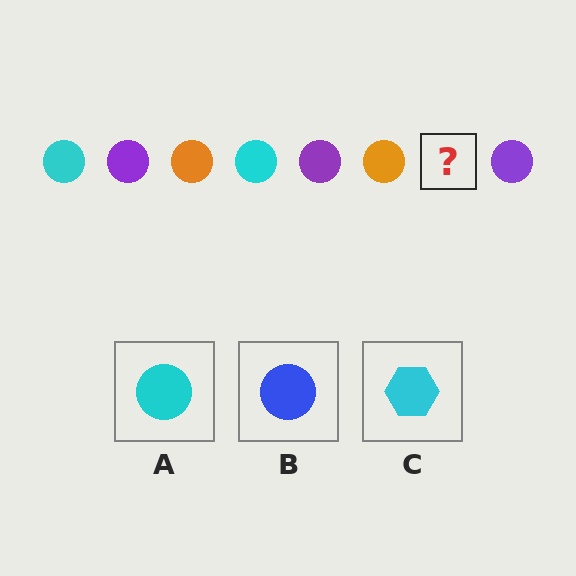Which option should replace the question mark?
Option A.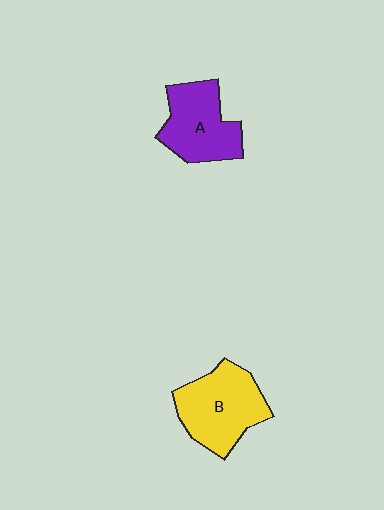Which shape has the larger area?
Shape B (yellow).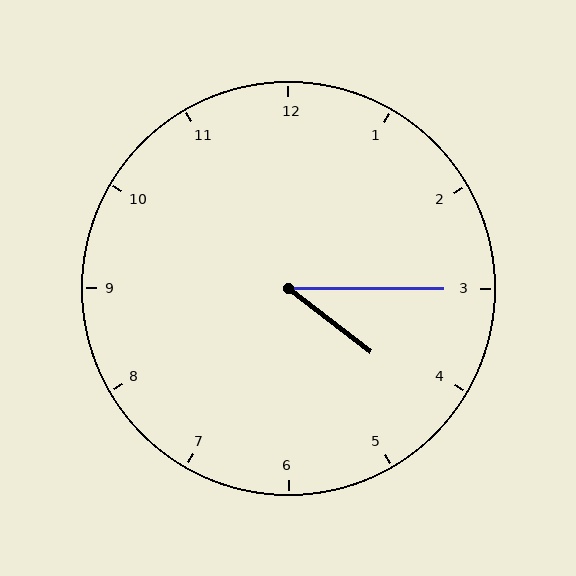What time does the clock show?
4:15.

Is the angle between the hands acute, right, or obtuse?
It is acute.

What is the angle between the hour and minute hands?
Approximately 38 degrees.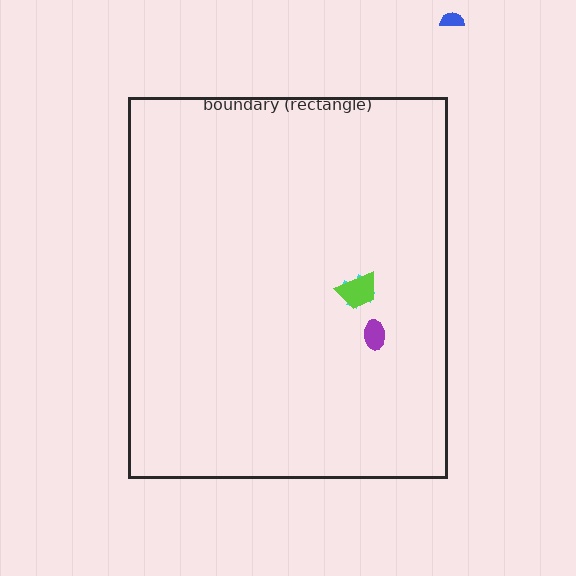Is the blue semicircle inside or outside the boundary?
Outside.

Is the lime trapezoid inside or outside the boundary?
Inside.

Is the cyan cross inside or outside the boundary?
Inside.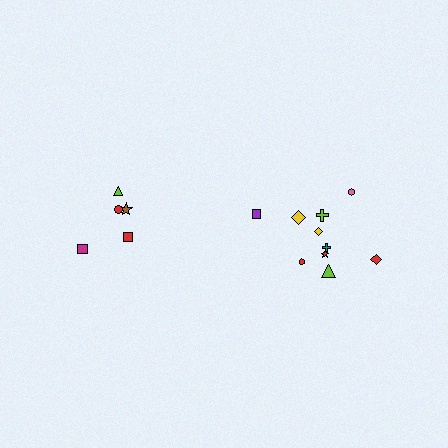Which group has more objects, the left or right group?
The right group.